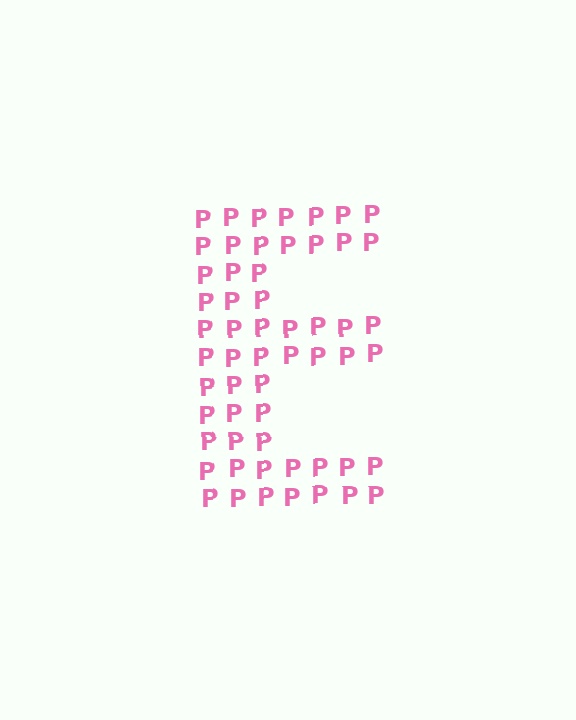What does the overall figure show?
The overall figure shows the letter E.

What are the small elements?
The small elements are letter P's.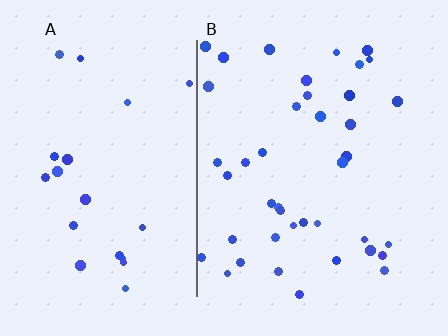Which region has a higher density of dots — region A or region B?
B (the right).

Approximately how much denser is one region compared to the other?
Approximately 1.9× — region B over region A.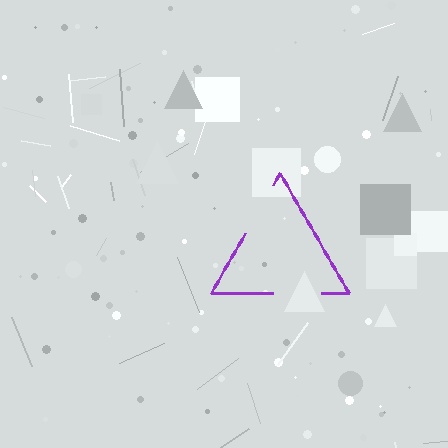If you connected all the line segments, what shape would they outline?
They would outline a triangle.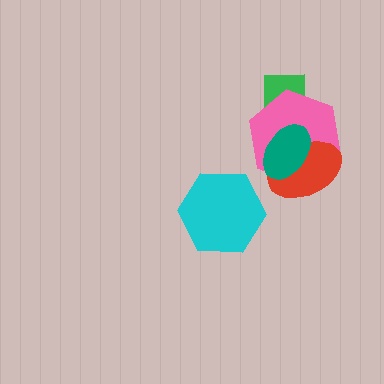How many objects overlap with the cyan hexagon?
0 objects overlap with the cyan hexagon.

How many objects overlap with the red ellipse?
2 objects overlap with the red ellipse.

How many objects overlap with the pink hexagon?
3 objects overlap with the pink hexagon.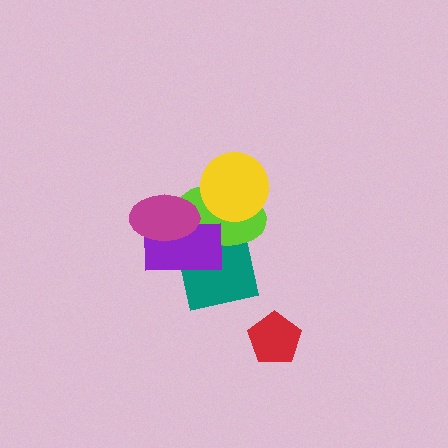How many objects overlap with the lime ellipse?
4 objects overlap with the lime ellipse.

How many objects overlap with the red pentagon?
0 objects overlap with the red pentagon.